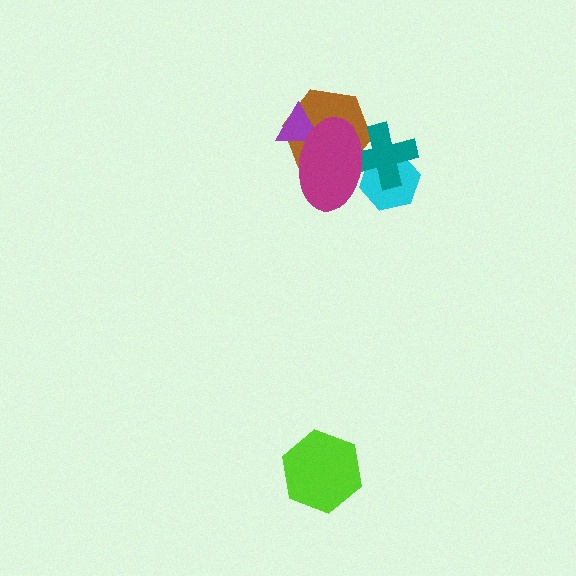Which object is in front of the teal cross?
The magenta ellipse is in front of the teal cross.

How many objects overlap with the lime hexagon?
0 objects overlap with the lime hexagon.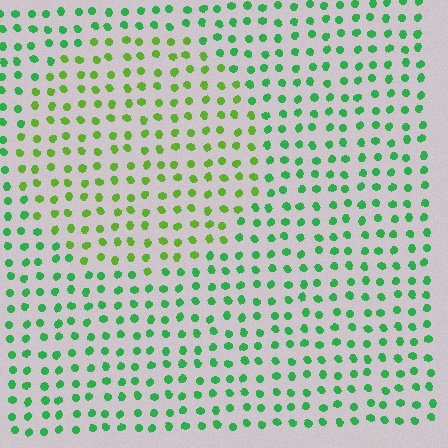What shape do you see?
I see a circle.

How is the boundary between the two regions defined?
The boundary is defined purely by a slight shift in hue (about 37 degrees). Spacing, size, and orientation are identical on both sides.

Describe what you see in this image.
The image is filled with small green elements in a uniform arrangement. A circle-shaped region is visible where the elements are tinted to a slightly different hue, forming a subtle color boundary.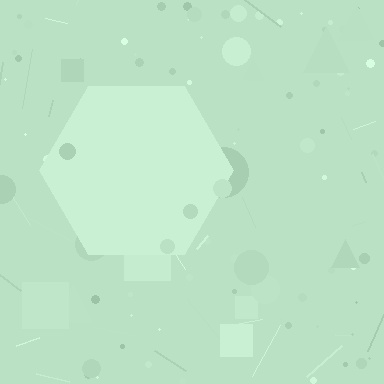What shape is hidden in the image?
A hexagon is hidden in the image.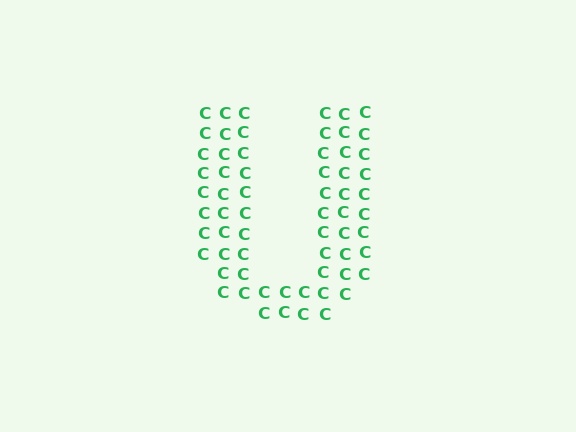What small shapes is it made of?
It is made of small letter C's.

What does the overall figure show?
The overall figure shows the letter U.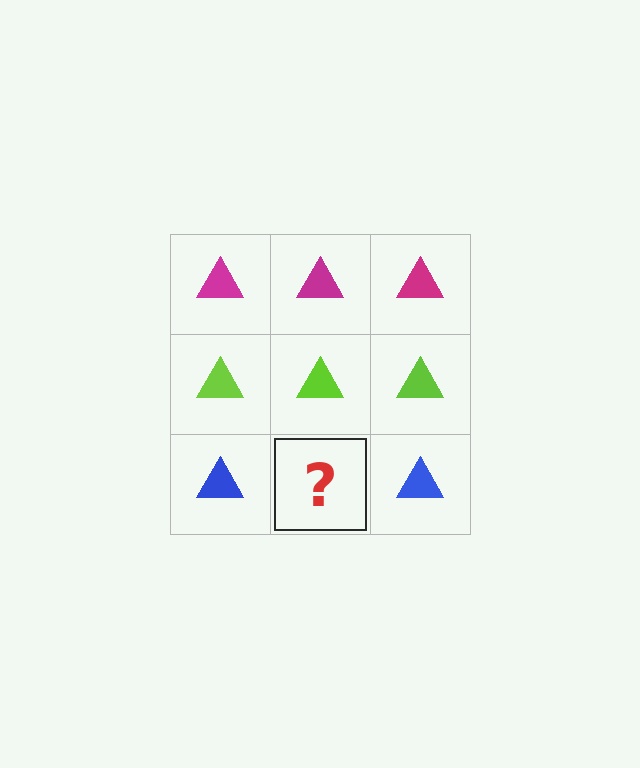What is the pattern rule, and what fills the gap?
The rule is that each row has a consistent color. The gap should be filled with a blue triangle.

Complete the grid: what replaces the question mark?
The question mark should be replaced with a blue triangle.